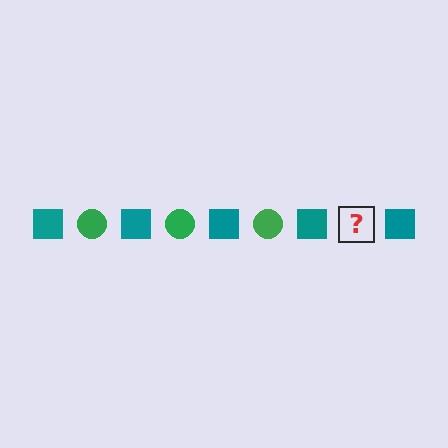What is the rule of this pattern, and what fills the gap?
The rule is that the pattern alternates between teal square and green circle. The gap should be filled with a green circle.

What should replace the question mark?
The question mark should be replaced with a green circle.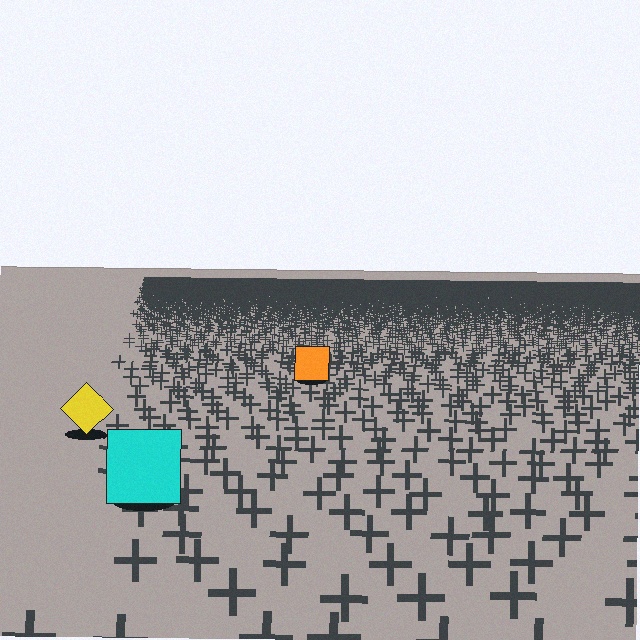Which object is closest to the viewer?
The cyan square is closest. The texture marks near it are larger and more spread out.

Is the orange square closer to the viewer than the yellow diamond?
No. The yellow diamond is closer — you can tell from the texture gradient: the ground texture is coarser near it.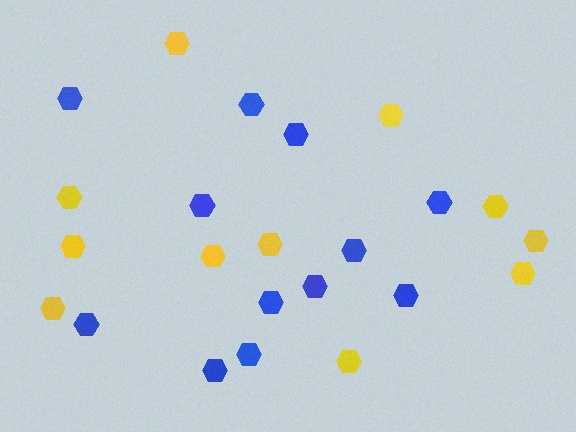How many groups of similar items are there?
There are 2 groups: one group of blue hexagons (12) and one group of yellow hexagons (11).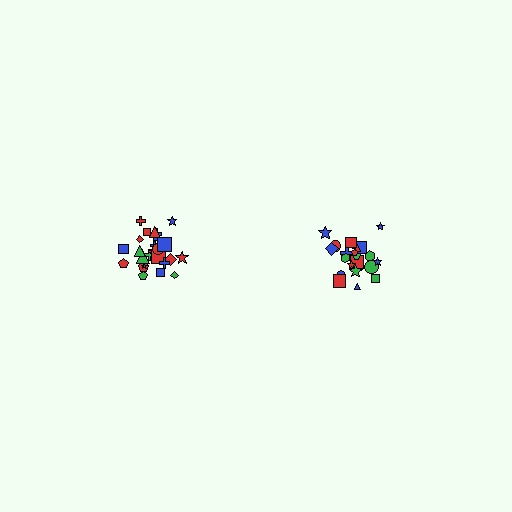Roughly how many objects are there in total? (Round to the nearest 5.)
Roughly 45 objects in total.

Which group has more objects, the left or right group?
The left group.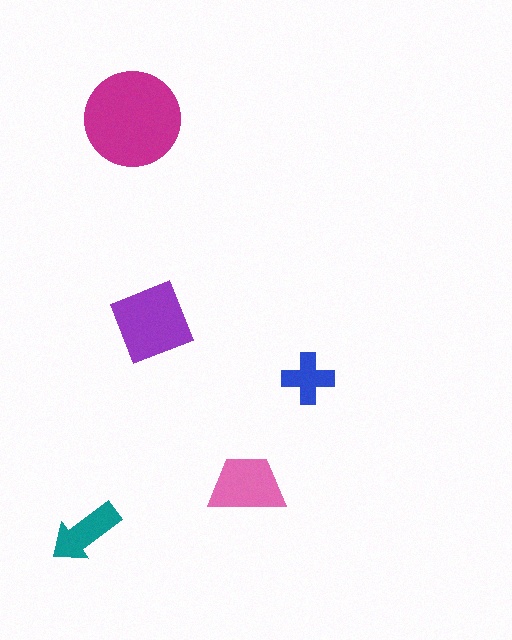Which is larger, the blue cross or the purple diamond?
The purple diamond.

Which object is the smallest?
The blue cross.